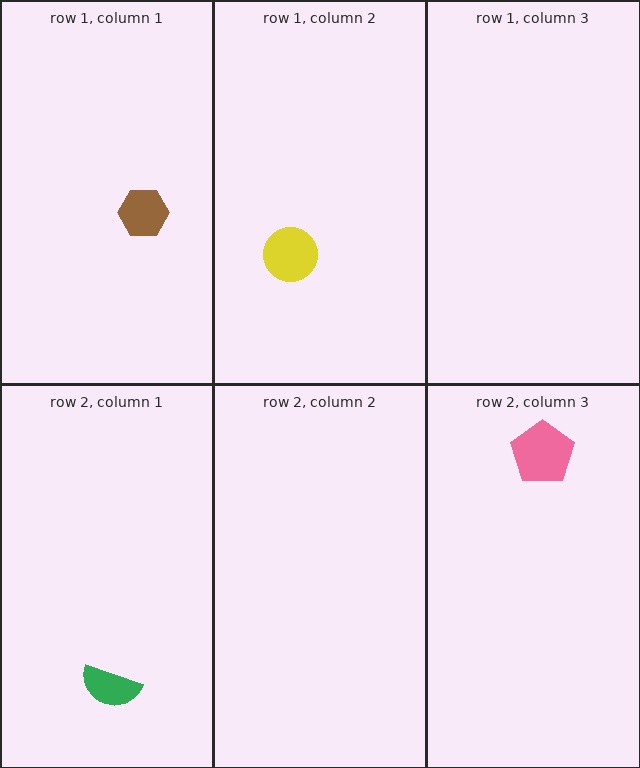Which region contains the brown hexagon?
The row 1, column 1 region.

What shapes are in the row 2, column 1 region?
The green semicircle.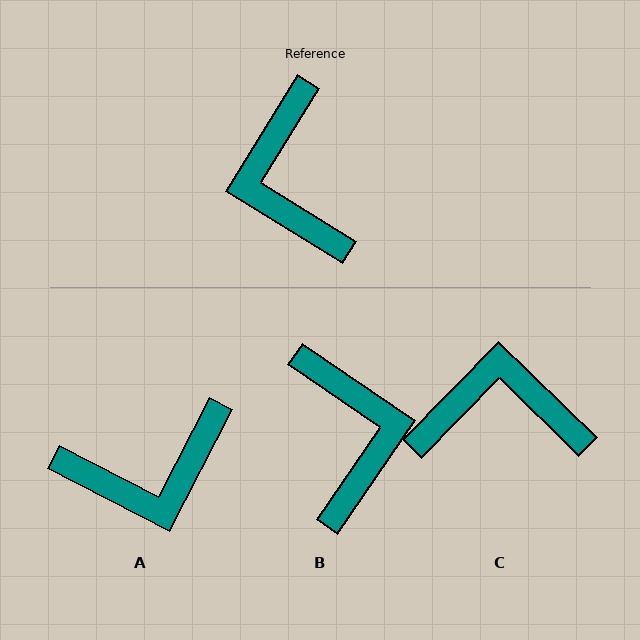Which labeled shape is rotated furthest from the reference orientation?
B, about 177 degrees away.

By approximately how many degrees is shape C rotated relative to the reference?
Approximately 103 degrees clockwise.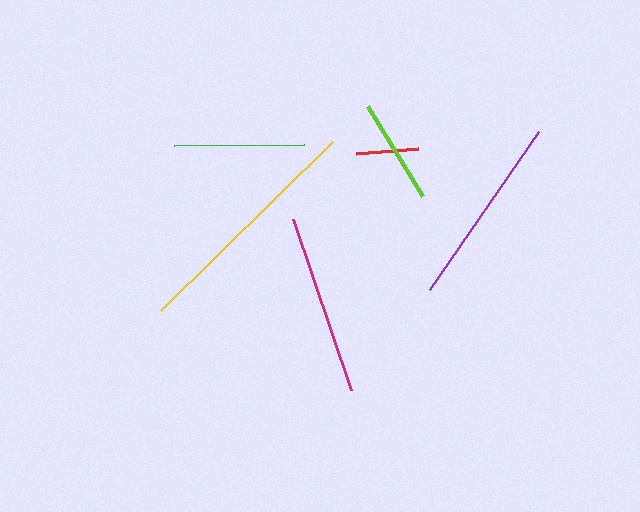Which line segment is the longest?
The yellow line is the longest at approximately 242 pixels.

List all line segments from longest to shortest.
From longest to shortest: yellow, purple, magenta, green, lime, red.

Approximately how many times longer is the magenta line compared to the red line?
The magenta line is approximately 2.9 times the length of the red line.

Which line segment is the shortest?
The red line is the shortest at approximately 62 pixels.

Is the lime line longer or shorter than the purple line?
The purple line is longer than the lime line.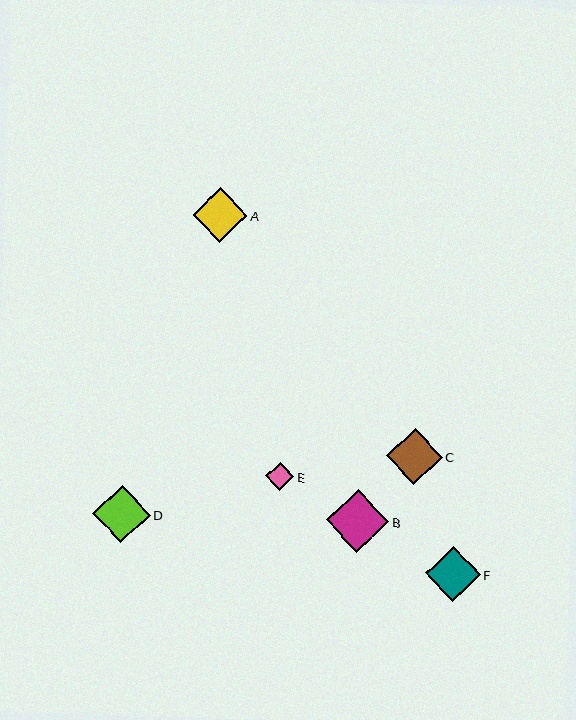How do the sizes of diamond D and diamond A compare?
Diamond D and diamond A are approximately the same size.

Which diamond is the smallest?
Diamond E is the smallest with a size of approximately 28 pixels.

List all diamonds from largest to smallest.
From largest to smallest: B, D, C, F, A, E.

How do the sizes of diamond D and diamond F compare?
Diamond D and diamond F are approximately the same size.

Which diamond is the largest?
Diamond B is the largest with a size of approximately 62 pixels.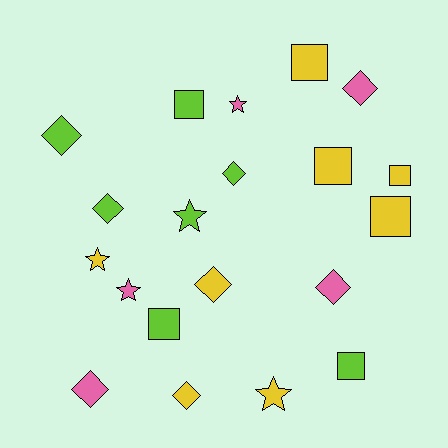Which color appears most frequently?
Yellow, with 8 objects.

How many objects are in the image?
There are 20 objects.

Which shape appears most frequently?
Diamond, with 8 objects.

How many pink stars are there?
There are 2 pink stars.